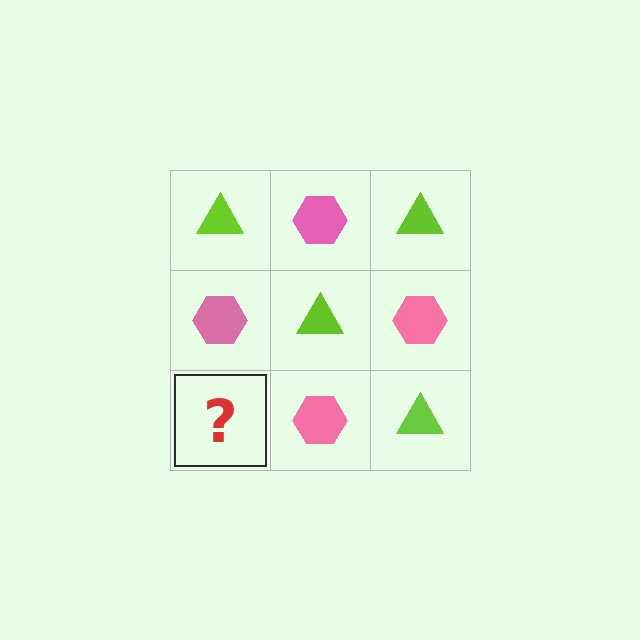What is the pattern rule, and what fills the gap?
The rule is that it alternates lime triangle and pink hexagon in a checkerboard pattern. The gap should be filled with a lime triangle.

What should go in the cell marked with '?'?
The missing cell should contain a lime triangle.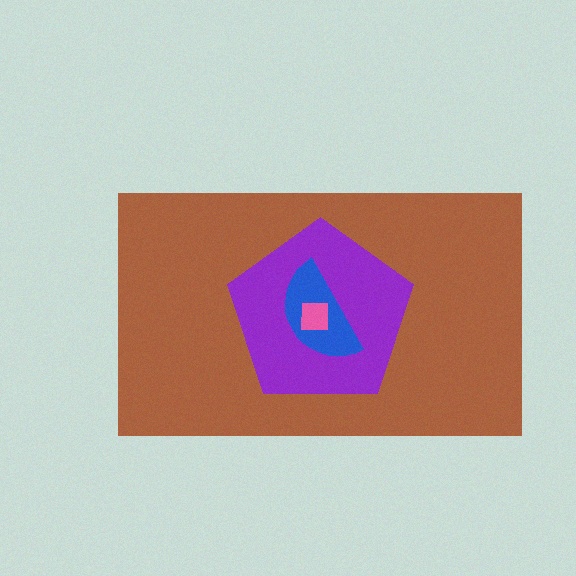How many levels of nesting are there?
4.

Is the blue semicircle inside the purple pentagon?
Yes.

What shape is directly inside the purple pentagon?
The blue semicircle.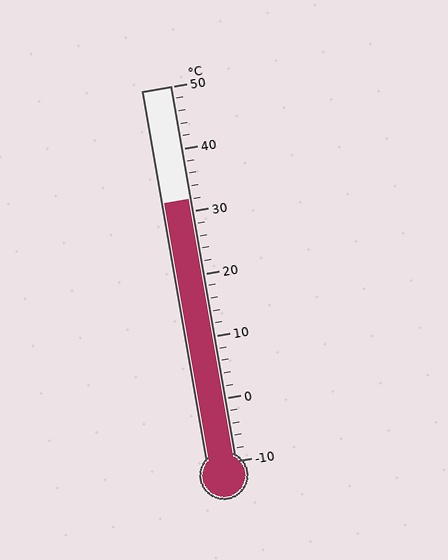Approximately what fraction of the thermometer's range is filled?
The thermometer is filled to approximately 70% of its range.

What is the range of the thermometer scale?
The thermometer scale ranges from -10°C to 50°C.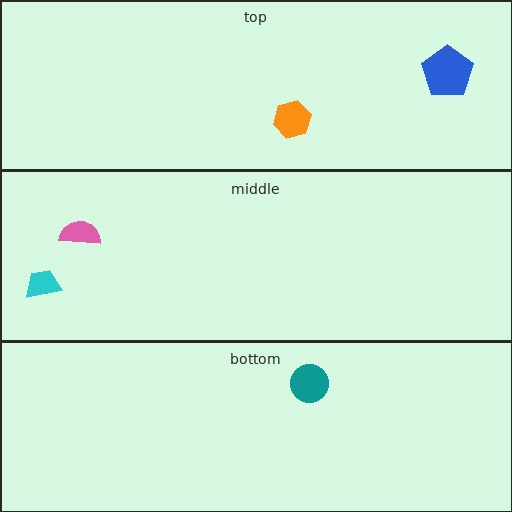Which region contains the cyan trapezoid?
The middle region.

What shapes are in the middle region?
The cyan trapezoid, the pink semicircle.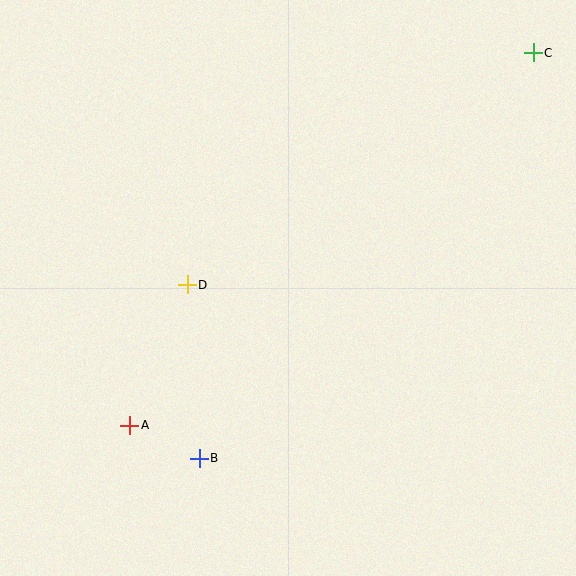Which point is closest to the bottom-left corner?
Point A is closest to the bottom-left corner.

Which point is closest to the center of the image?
Point D at (187, 285) is closest to the center.